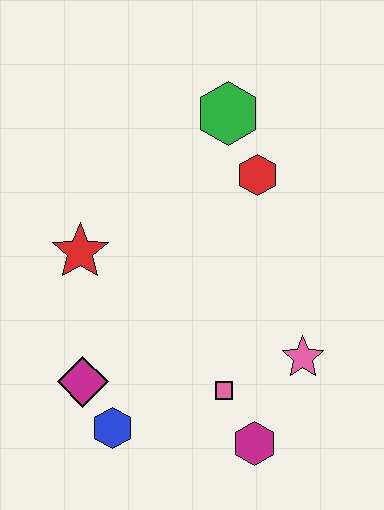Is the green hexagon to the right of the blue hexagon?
Yes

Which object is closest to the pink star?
The pink square is closest to the pink star.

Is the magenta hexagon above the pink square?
No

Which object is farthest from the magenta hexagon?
The green hexagon is farthest from the magenta hexagon.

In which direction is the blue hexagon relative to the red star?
The blue hexagon is below the red star.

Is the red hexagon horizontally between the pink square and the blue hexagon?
No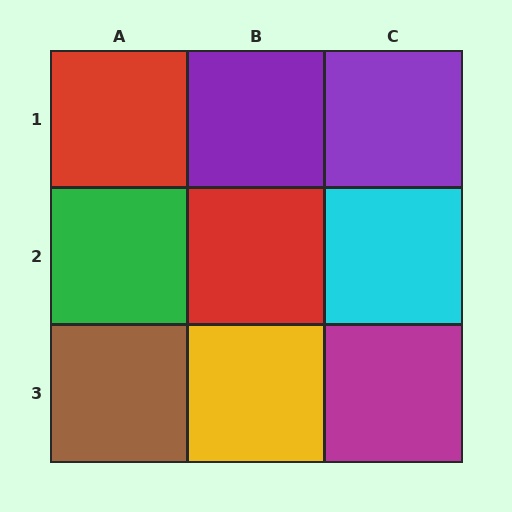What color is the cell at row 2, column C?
Cyan.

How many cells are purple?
2 cells are purple.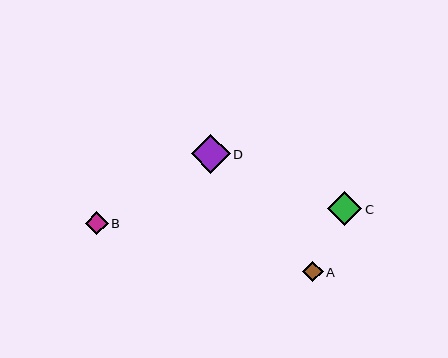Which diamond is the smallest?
Diamond A is the smallest with a size of approximately 21 pixels.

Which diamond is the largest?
Diamond D is the largest with a size of approximately 39 pixels.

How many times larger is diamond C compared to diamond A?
Diamond C is approximately 1.7 times the size of diamond A.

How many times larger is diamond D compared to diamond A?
Diamond D is approximately 1.9 times the size of diamond A.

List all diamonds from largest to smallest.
From largest to smallest: D, C, B, A.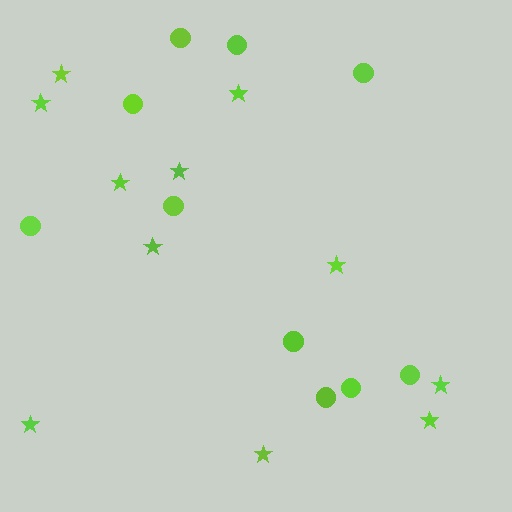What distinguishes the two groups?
There are 2 groups: one group of circles (10) and one group of stars (11).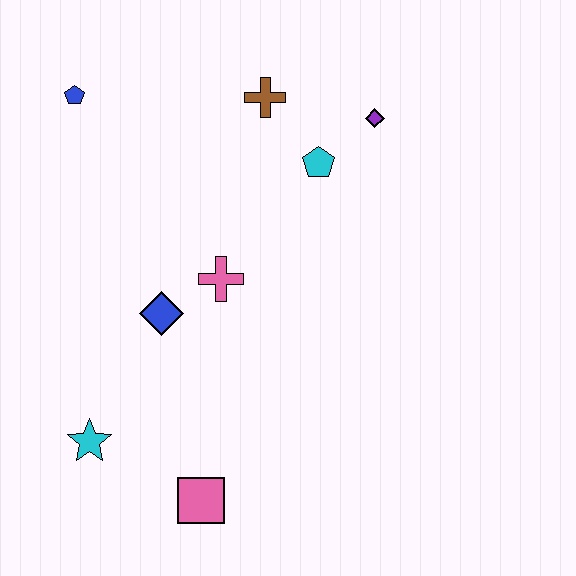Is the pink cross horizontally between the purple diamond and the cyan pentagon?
No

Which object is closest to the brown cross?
The cyan pentagon is closest to the brown cross.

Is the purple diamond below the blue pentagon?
Yes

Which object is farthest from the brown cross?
The pink square is farthest from the brown cross.